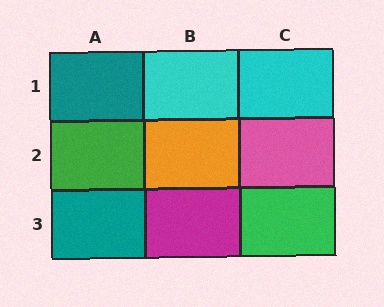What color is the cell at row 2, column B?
Orange.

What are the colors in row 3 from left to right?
Teal, magenta, green.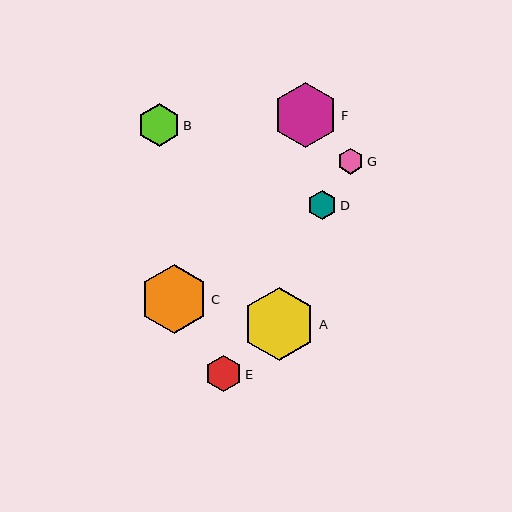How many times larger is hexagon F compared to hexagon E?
Hexagon F is approximately 1.8 times the size of hexagon E.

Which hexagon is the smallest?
Hexagon G is the smallest with a size of approximately 26 pixels.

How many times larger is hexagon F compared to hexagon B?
Hexagon F is approximately 1.5 times the size of hexagon B.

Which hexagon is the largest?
Hexagon A is the largest with a size of approximately 73 pixels.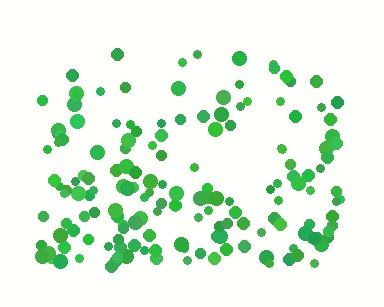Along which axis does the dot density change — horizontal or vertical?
Vertical.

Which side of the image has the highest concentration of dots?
The bottom.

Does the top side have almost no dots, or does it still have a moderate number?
Still a moderate number, just noticeably fewer than the bottom.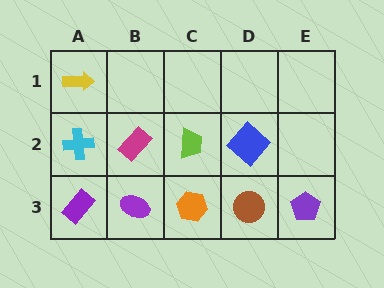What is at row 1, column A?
A yellow arrow.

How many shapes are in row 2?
4 shapes.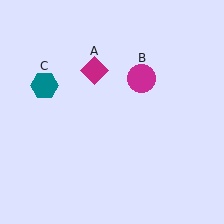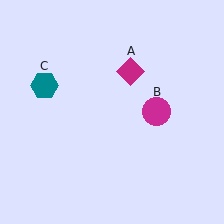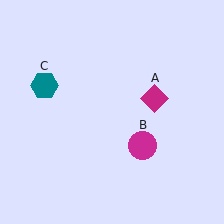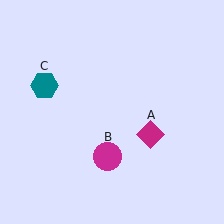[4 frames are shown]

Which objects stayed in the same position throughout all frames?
Teal hexagon (object C) remained stationary.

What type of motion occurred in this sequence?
The magenta diamond (object A), magenta circle (object B) rotated clockwise around the center of the scene.